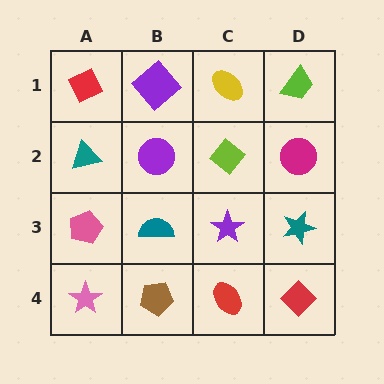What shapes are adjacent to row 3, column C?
A lime diamond (row 2, column C), a red ellipse (row 4, column C), a teal semicircle (row 3, column B), a teal star (row 3, column D).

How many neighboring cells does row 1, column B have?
3.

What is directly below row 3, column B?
A brown pentagon.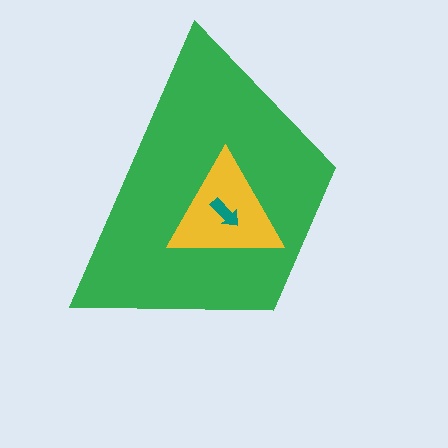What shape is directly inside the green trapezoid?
The yellow triangle.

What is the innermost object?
The teal arrow.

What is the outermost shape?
The green trapezoid.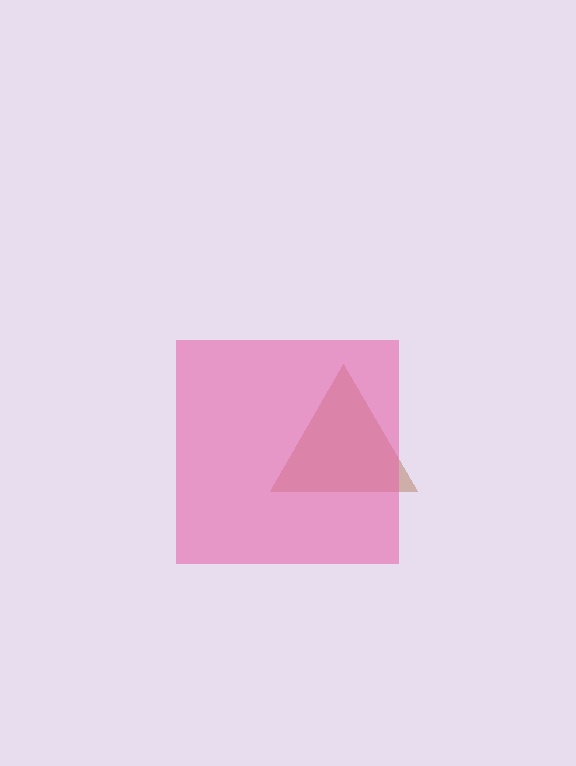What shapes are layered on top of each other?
The layered shapes are: a brown triangle, a pink square.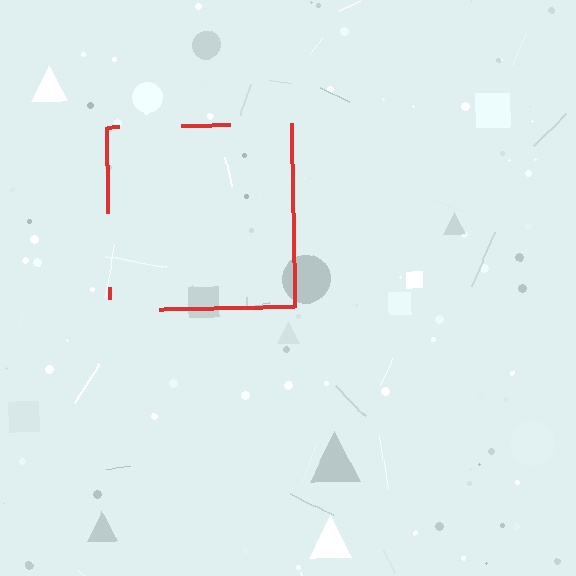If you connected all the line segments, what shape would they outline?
They would outline a square.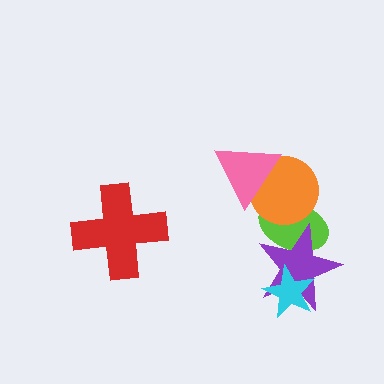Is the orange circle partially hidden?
Yes, it is partially covered by another shape.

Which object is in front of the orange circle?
The pink triangle is in front of the orange circle.